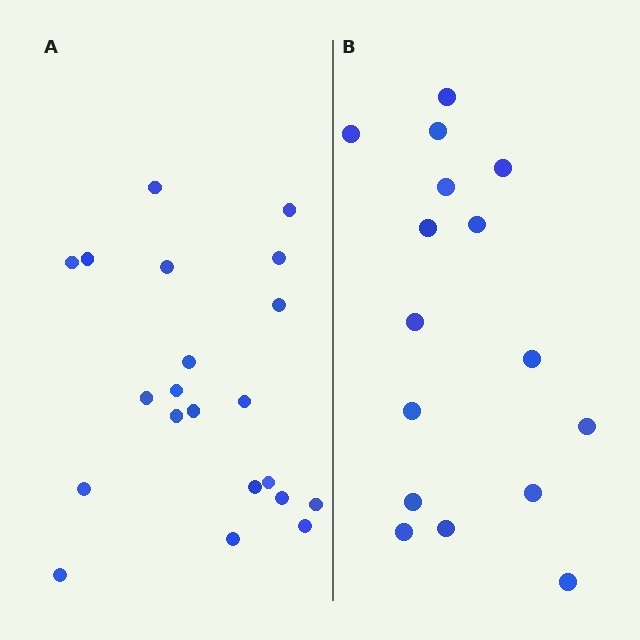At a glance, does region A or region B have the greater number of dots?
Region A (the left region) has more dots.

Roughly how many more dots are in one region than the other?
Region A has about 5 more dots than region B.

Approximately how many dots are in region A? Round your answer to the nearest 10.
About 20 dots. (The exact count is 21, which rounds to 20.)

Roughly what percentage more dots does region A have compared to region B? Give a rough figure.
About 30% more.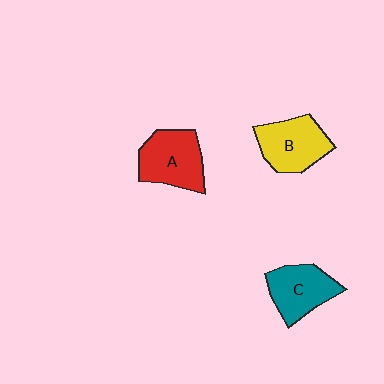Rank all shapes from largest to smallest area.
From largest to smallest: A (red), B (yellow), C (teal).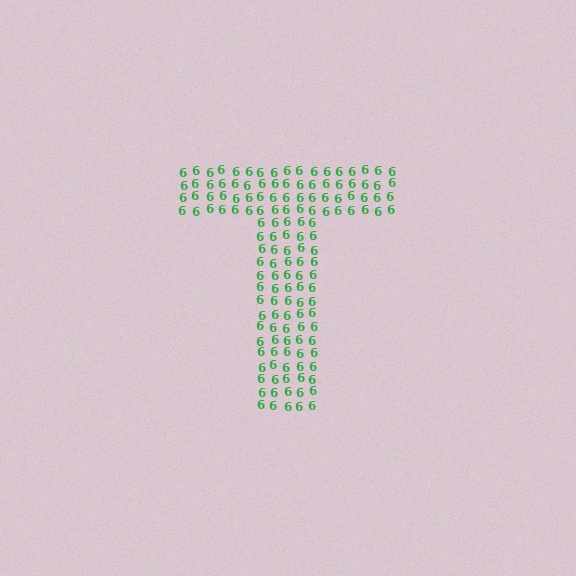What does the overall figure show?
The overall figure shows the letter T.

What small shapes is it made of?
It is made of small digit 6's.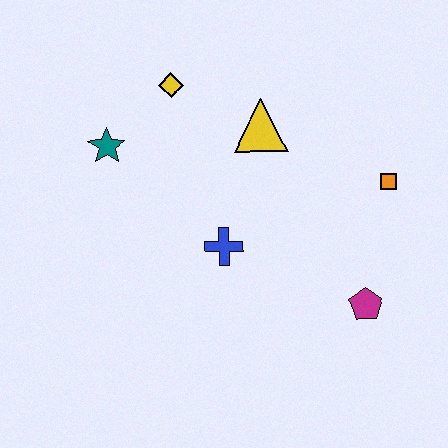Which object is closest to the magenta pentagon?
The orange square is closest to the magenta pentagon.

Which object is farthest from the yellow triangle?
The magenta pentagon is farthest from the yellow triangle.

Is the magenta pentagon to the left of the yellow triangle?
No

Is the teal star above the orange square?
Yes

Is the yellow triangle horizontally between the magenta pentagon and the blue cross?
Yes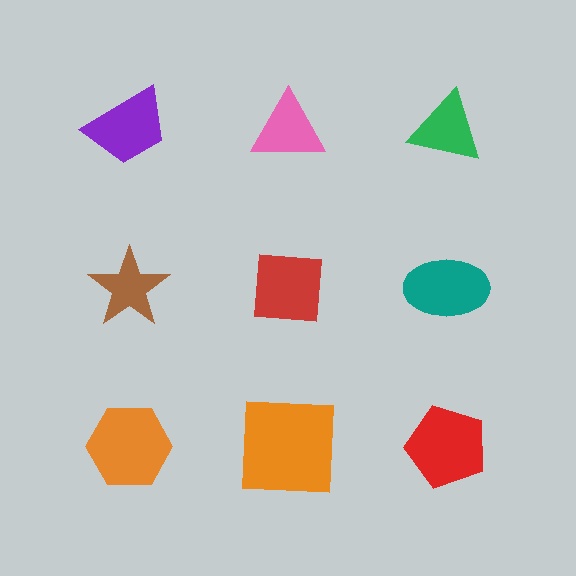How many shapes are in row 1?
3 shapes.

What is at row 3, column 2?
An orange square.